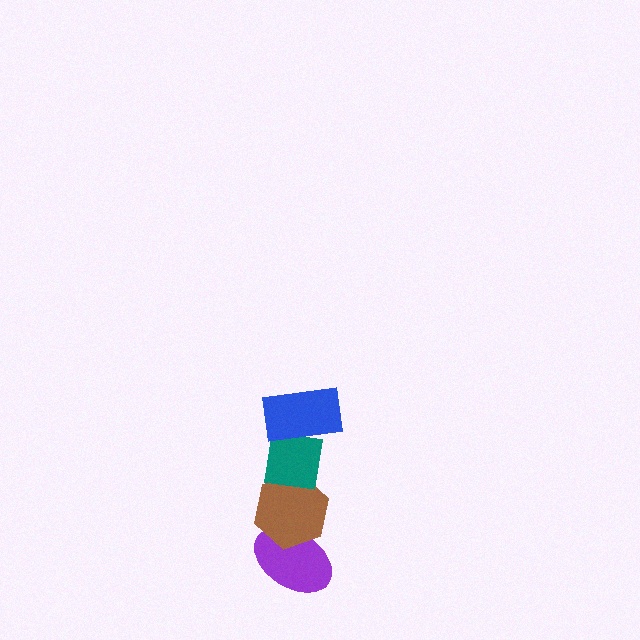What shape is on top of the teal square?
The blue rectangle is on top of the teal square.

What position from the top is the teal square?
The teal square is 2nd from the top.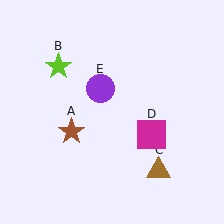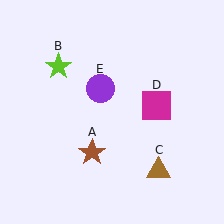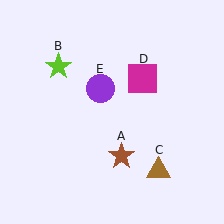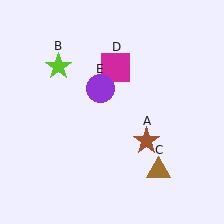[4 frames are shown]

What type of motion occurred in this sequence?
The brown star (object A), magenta square (object D) rotated counterclockwise around the center of the scene.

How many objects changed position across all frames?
2 objects changed position: brown star (object A), magenta square (object D).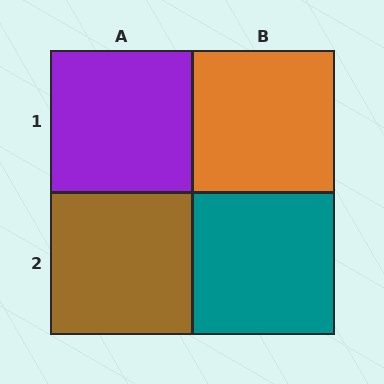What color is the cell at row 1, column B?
Orange.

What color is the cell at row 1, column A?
Purple.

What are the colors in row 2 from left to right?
Brown, teal.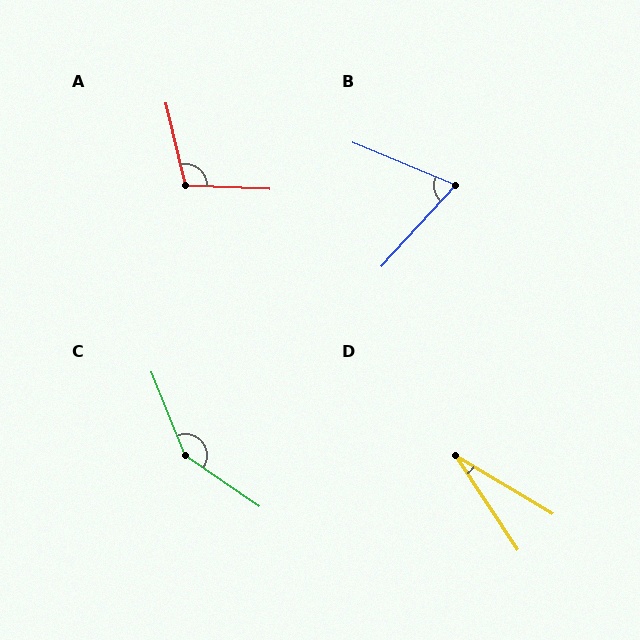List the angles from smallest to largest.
D (25°), B (70°), A (106°), C (146°).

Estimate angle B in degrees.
Approximately 70 degrees.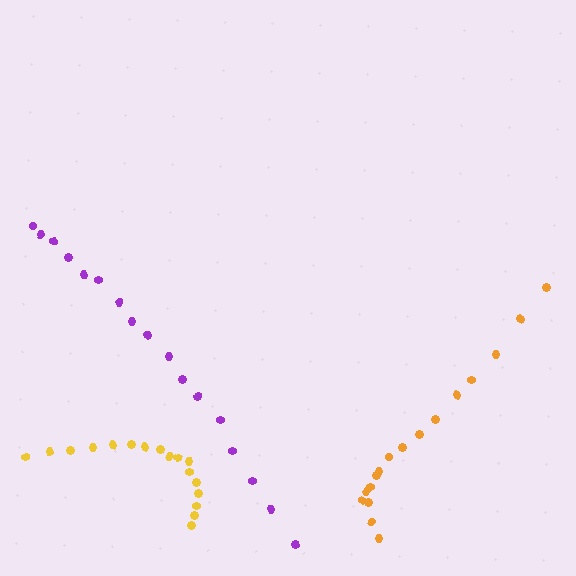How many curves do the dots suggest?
There are 3 distinct paths.